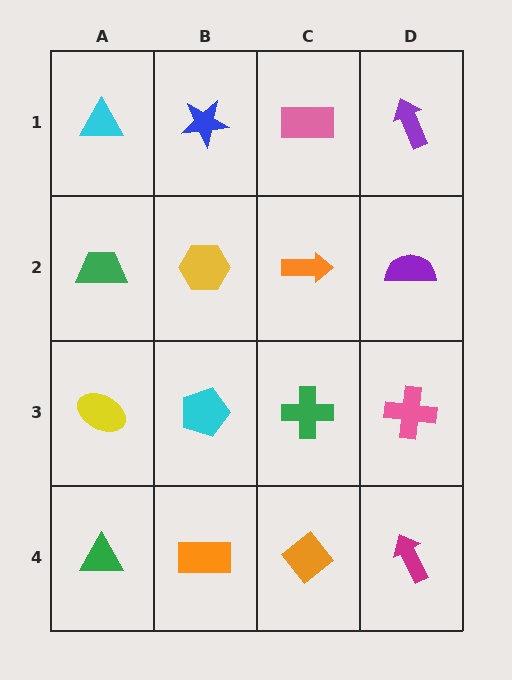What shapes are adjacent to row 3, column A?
A green trapezoid (row 2, column A), a green triangle (row 4, column A), a cyan pentagon (row 3, column B).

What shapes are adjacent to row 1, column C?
An orange arrow (row 2, column C), a blue star (row 1, column B), a purple arrow (row 1, column D).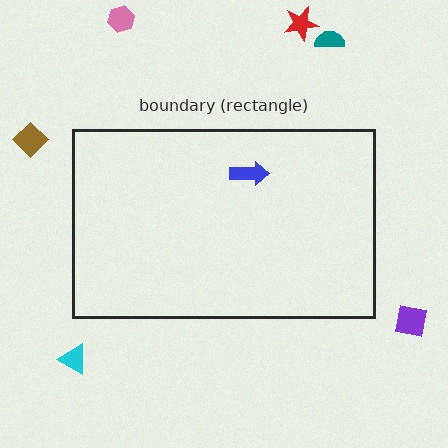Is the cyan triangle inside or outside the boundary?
Outside.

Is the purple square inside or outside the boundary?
Outside.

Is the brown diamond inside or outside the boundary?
Outside.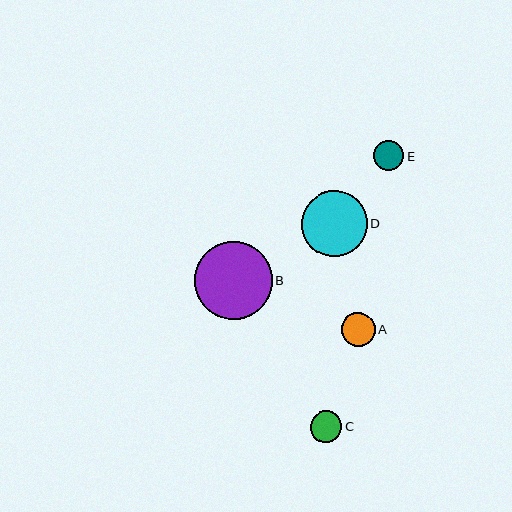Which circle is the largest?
Circle B is the largest with a size of approximately 78 pixels.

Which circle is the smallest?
Circle E is the smallest with a size of approximately 30 pixels.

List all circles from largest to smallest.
From largest to smallest: B, D, A, C, E.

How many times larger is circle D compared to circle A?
Circle D is approximately 1.9 times the size of circle A.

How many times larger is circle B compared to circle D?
Circle B is approximately 1.2 times the size of circle D.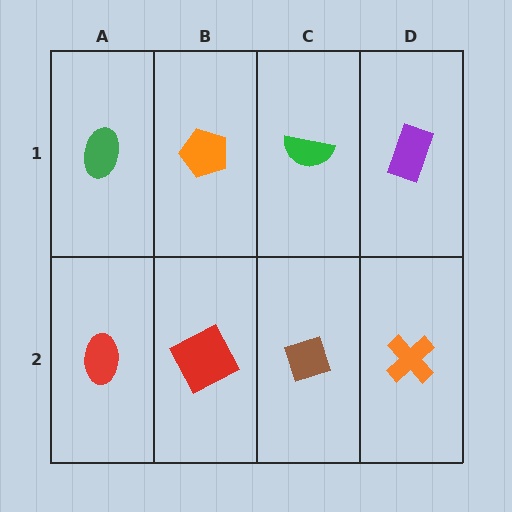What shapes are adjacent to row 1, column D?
An orange cross (row 2, column D), a green semicircle (row 1, column C).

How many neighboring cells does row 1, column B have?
3.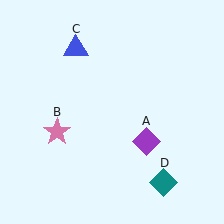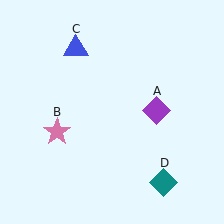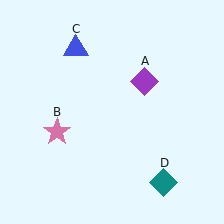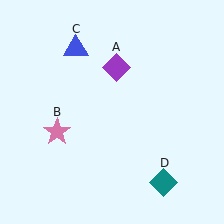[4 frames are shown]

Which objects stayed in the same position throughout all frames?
Pink star (object B) and blue triangle (object C) and teal diamond (object D) remained stationary.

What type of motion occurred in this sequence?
The purple diamond (object A) rotated counterclockwise around the center of the scene.